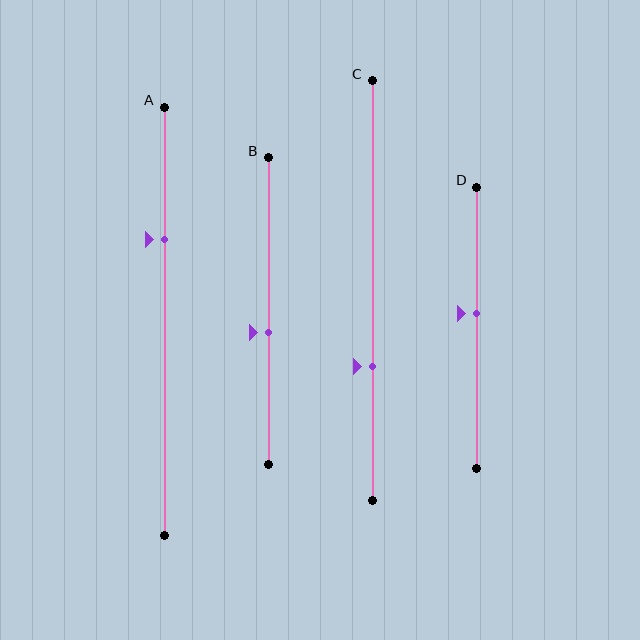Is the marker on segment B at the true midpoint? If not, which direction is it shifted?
No, the marker on segment B is shifted downward by about 7% of the segment length.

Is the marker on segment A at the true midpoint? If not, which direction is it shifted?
No, the marker on segment A is shifted upward by about 19% of the segment length.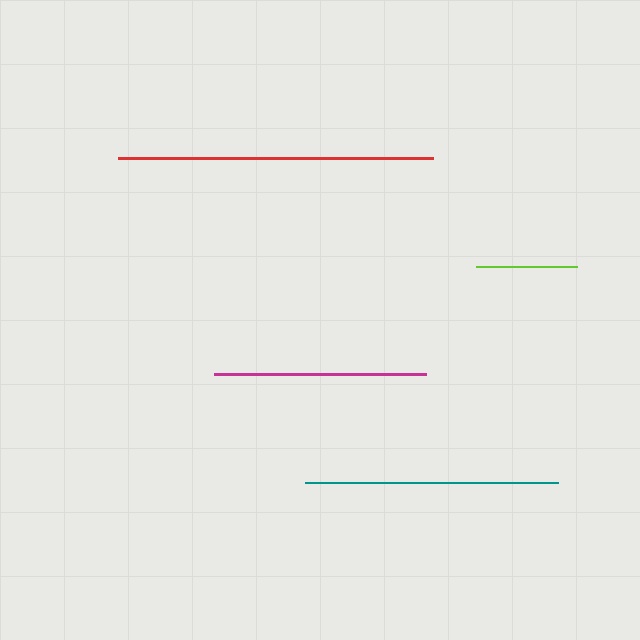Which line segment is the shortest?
The lime line is the shortest at approximately 101 pixels.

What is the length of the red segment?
The red segment is approximately 315 pixels long.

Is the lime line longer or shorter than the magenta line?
The magenta line is longer than the lime line.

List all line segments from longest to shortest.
From longest to shortest: red, teal, magenta, lime.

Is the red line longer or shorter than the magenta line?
The red line is longer than the magenta line.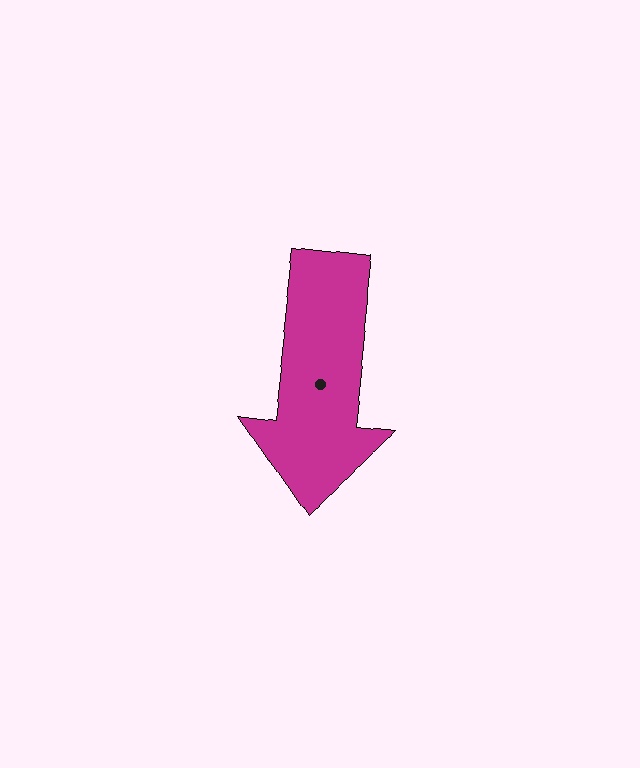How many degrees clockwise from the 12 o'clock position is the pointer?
Approximately 186 degrees.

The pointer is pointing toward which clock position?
Roughly 6 o'clock.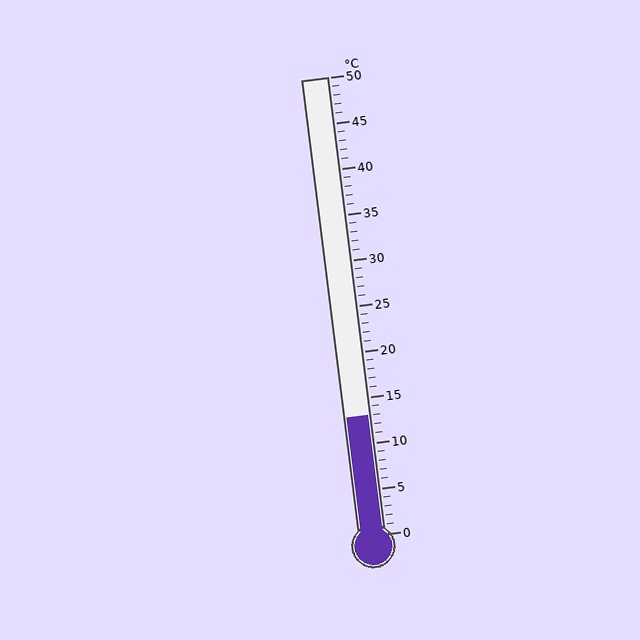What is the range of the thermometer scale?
The thermometer scale ranges from 0°C to 50°C.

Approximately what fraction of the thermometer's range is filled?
The thermometer is filled to approximately 25% of its range.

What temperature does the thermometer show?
The thermometer shows approximately 13°C.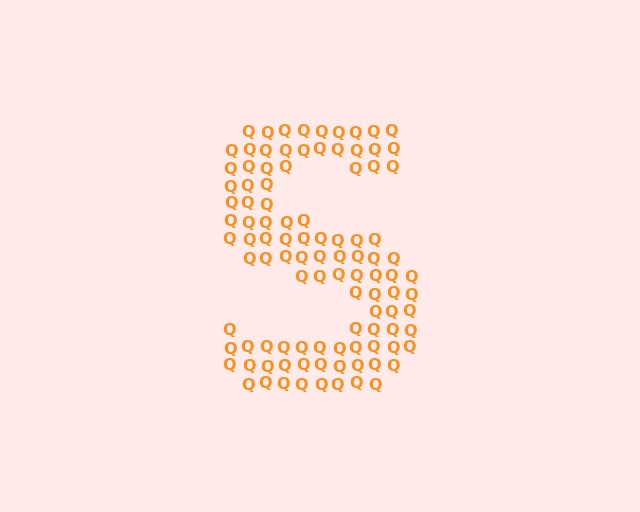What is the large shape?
The large shape is the letter S.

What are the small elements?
The small elements are letter Q's.